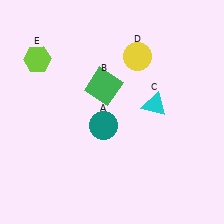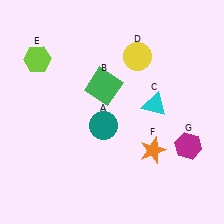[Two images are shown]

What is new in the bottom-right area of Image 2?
A magenta hexagon (G) was added in the bottom-right area of Image 2.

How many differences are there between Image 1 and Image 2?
There are 2 differences between the two images.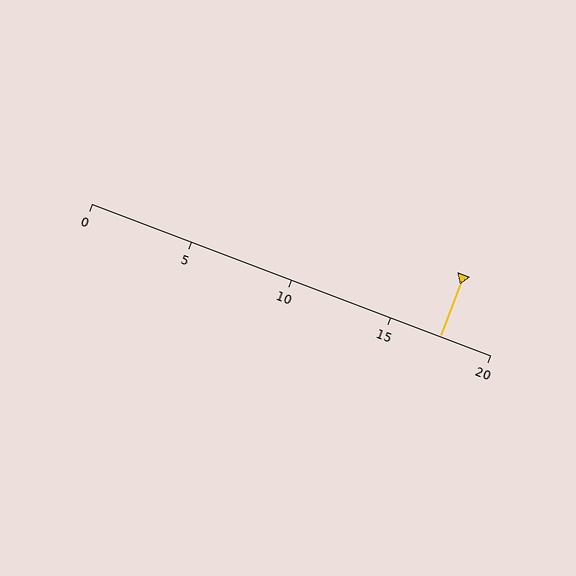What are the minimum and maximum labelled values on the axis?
The axis runs from 0 to 20.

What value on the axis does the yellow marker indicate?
The marker indicates approximately 17.5.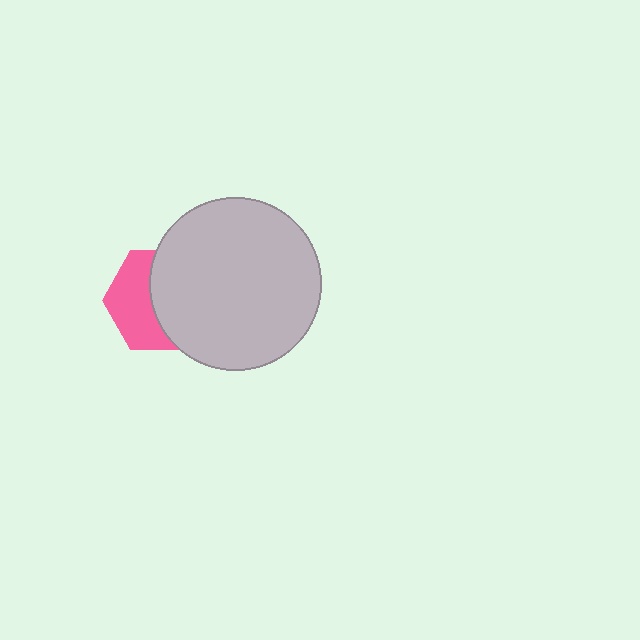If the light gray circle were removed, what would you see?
You would see the complete pink hexagon.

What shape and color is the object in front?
The object in front is a light gray circle.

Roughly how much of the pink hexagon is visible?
About half of it is visible (roughly 46%).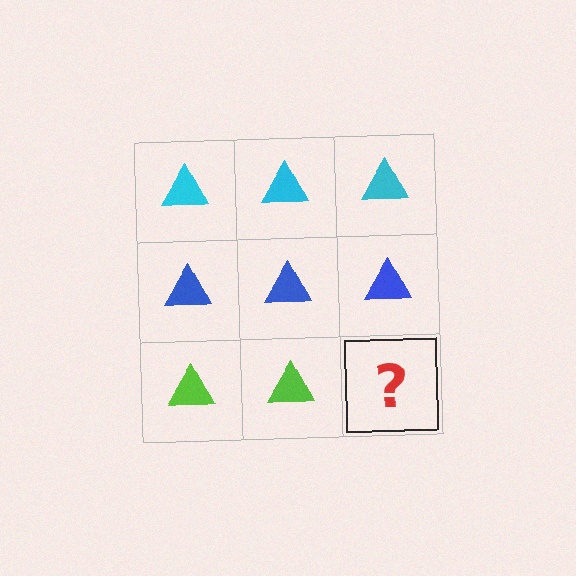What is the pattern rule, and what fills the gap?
The rule is that each row has a consistent color. The gap should be filled with a lime triangle.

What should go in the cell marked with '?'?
The missing cell should contain a lime triangle.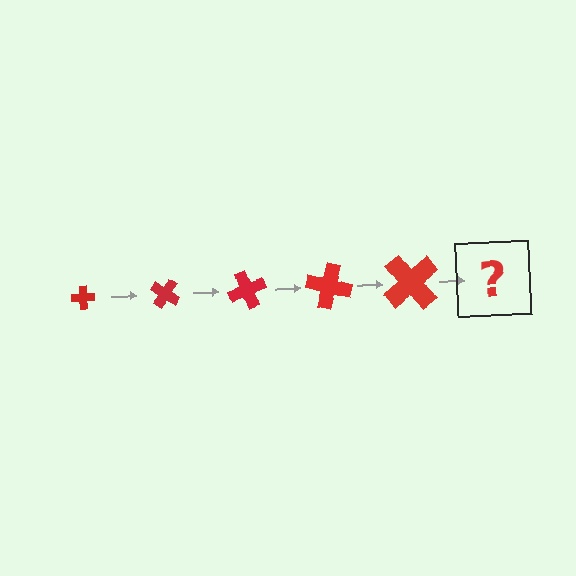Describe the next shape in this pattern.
It should be a cross, larger than the previous one and rotated 175 degrees from the start.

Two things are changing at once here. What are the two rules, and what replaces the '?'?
The two rules are that the cross grows larger each step and it rotates 35 degrees each step. The '?' should be a cross, larger than the previous one and rotated 175 degrees from the start.